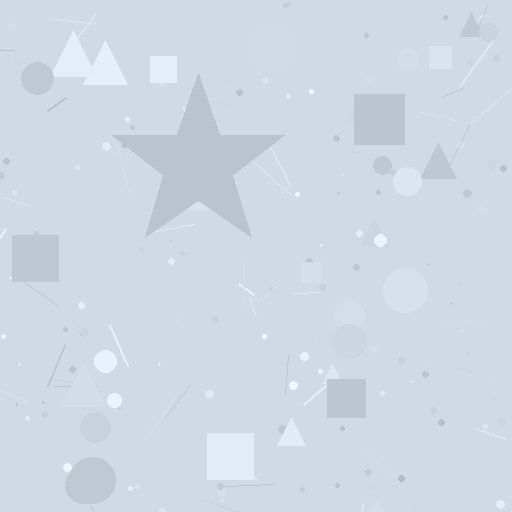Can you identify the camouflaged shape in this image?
The camouflaged shape is a star.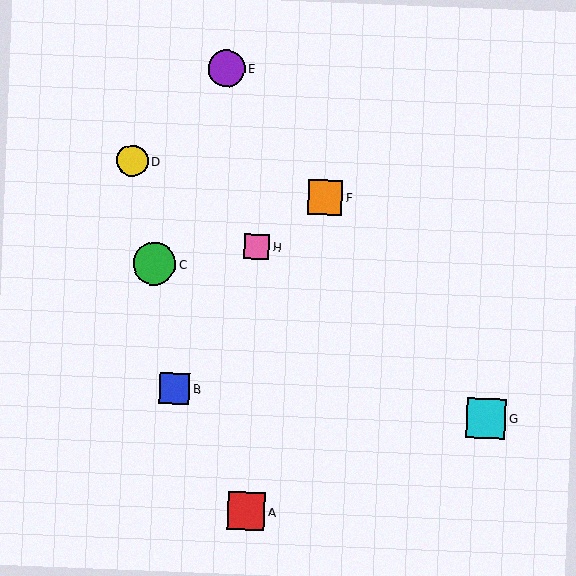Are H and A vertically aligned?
Yes, both are at x≈257.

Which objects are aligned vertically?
Objects A, H are aligned vertically.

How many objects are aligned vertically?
2 objects (A, H) are aligned vertically.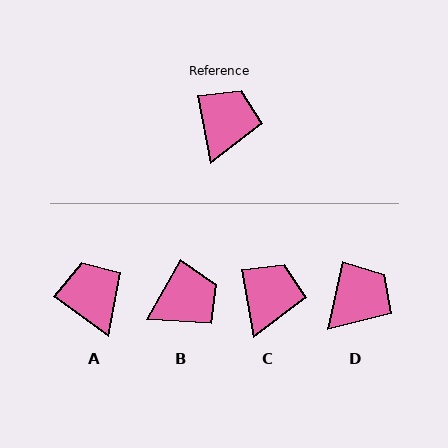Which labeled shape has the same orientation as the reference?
C.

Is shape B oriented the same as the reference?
No, it is off by about 41 degrees.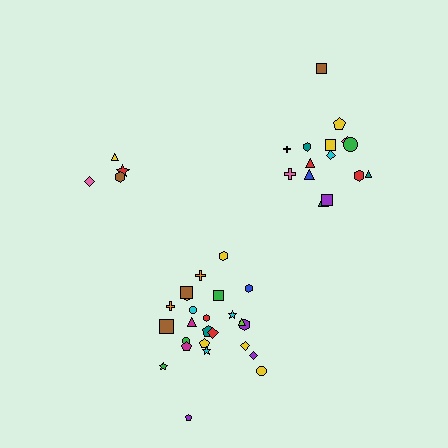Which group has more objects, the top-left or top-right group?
The top-right group.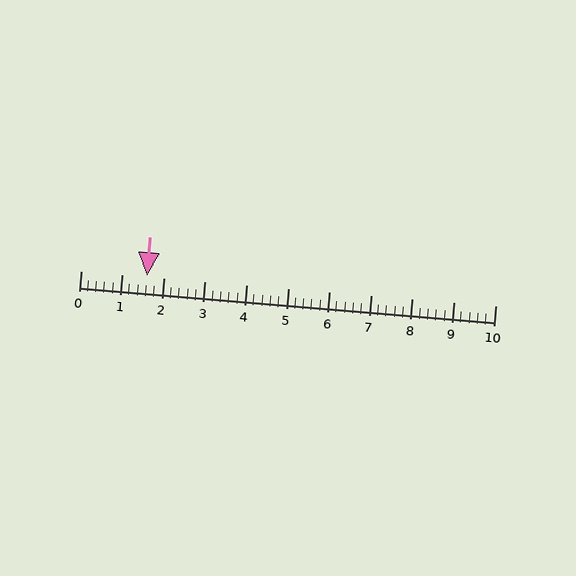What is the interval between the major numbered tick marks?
The major tick marks are spaced 1 units apart.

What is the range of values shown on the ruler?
The ruler shows values from 0 to 10.